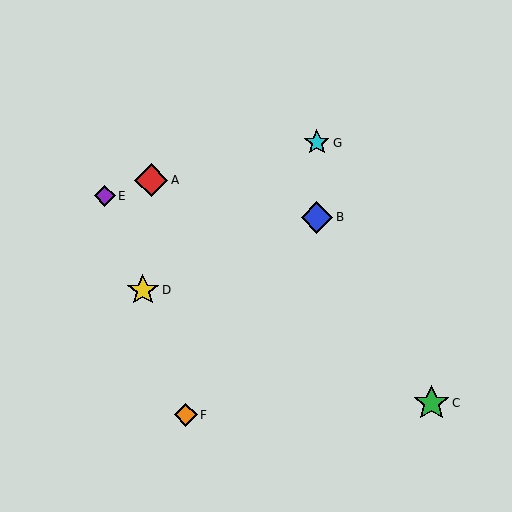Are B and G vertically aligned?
Yes, both are at x≈317.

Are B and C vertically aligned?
No, B is at x≈317 and C is at x≈432.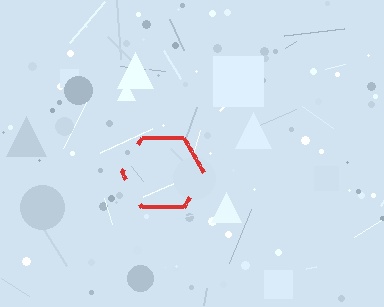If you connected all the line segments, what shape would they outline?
They would outline a hexagon.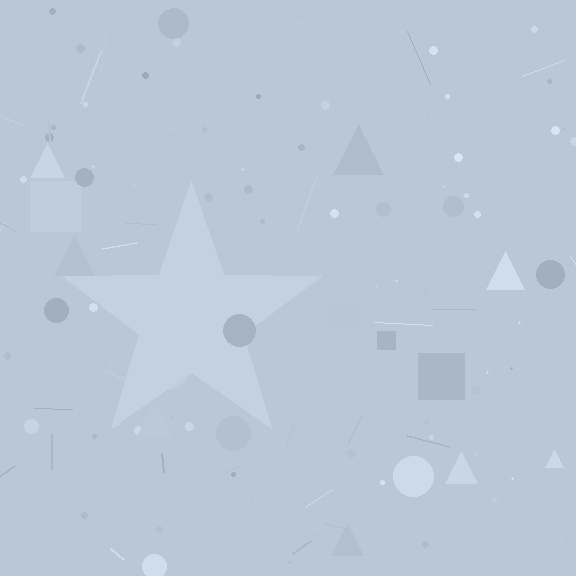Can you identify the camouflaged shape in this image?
The camouflaged shape is a star.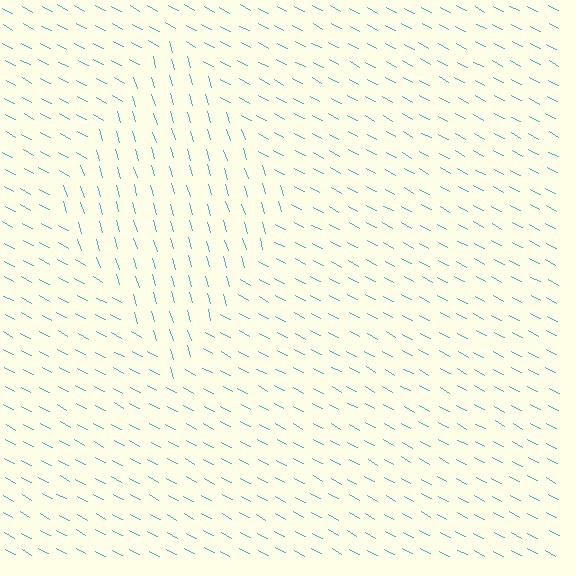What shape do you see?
I see a diamond.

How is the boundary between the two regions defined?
The boundary is defined purely by a change in line orientation (approximately 45 degrees difference). All lines are the same color and thickness.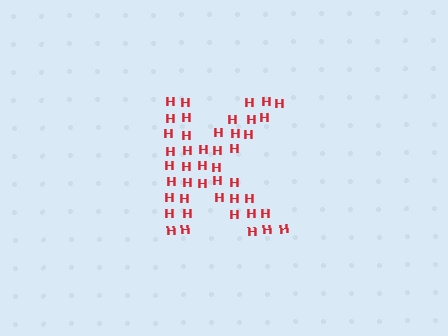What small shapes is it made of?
It is made of small letter H's.